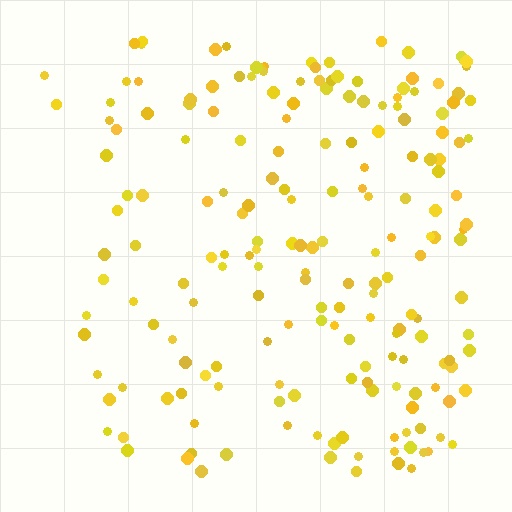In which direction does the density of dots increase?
From left to right, with the right side densest.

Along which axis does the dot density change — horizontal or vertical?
Horizontal.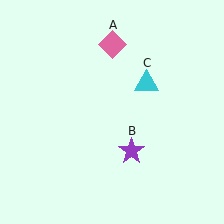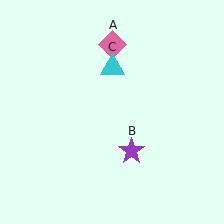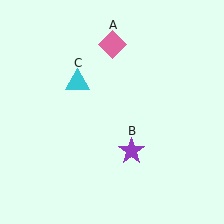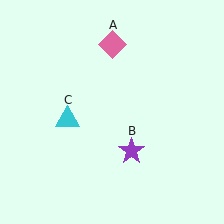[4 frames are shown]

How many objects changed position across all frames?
1 object changed position: cyan triangle (object C).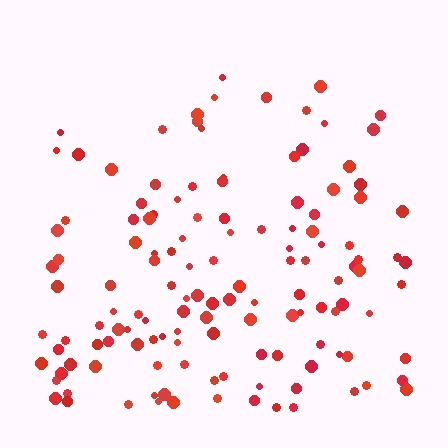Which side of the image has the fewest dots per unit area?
The top.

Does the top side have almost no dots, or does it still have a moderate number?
Still a moderate number, just noticeably fewer than the bottom.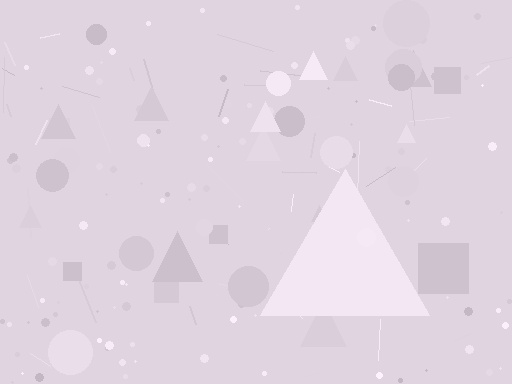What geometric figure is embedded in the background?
A triangle is embedded in the background.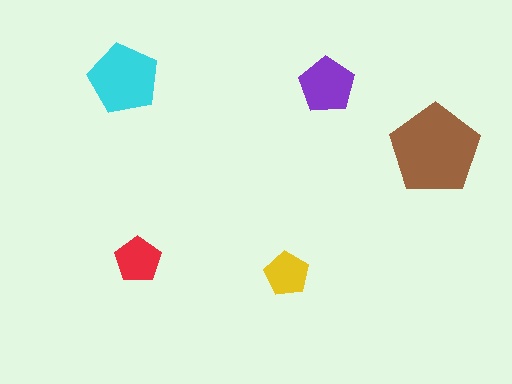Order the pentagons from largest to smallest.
the brown one, the cyan one, the purple one, the red one, the yellow one.